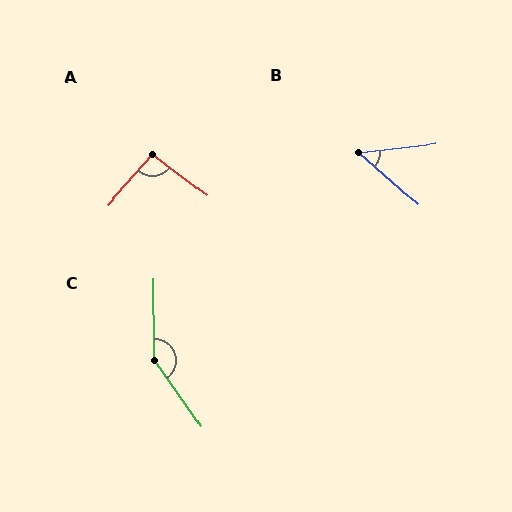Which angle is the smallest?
B, at approximately 48 degrees.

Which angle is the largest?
C, at approximately 145 degrees.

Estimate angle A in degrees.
Approximately 94 degrees.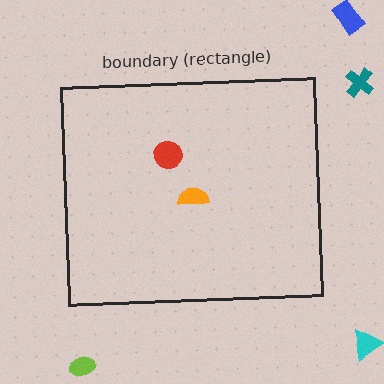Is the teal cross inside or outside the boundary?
Outside.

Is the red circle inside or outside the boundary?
Inside.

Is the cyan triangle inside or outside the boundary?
Outside.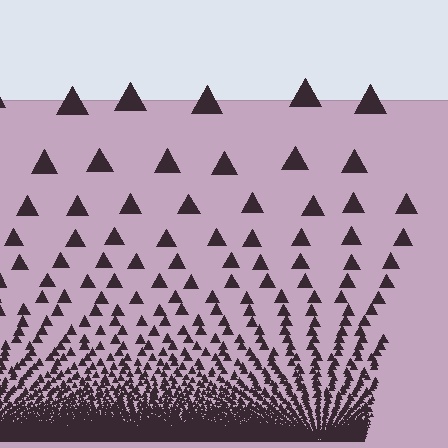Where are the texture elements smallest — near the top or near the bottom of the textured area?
Near the bottom.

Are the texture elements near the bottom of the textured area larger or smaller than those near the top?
Smaller. The gradient is inverted — elements near the bottom are smaller and denser.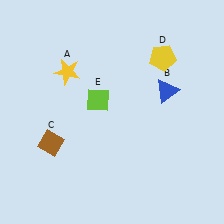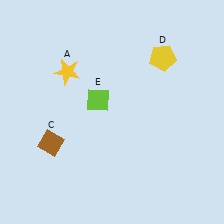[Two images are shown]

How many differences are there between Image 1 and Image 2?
There is 1 difference between the two images.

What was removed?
The blue triangle (B) was removed in Image 2.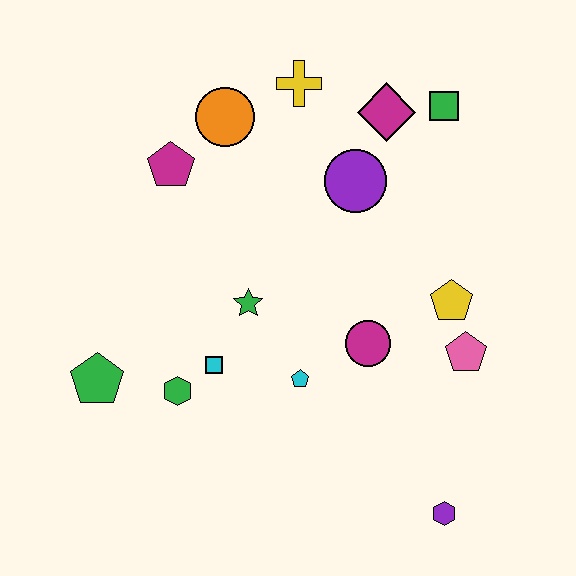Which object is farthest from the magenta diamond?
The purple hexagon is farthest from the magenta diamond.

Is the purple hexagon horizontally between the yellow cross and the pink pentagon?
Yes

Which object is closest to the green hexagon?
The cyan square is closest to the green hexagon.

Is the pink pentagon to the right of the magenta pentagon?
Yes